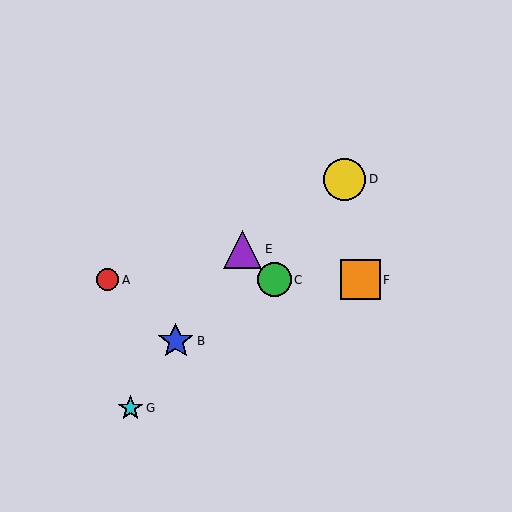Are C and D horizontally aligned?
No, C is at y≈280 and D is at y≈179.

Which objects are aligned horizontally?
Objects A, C, F are aligned horizontally.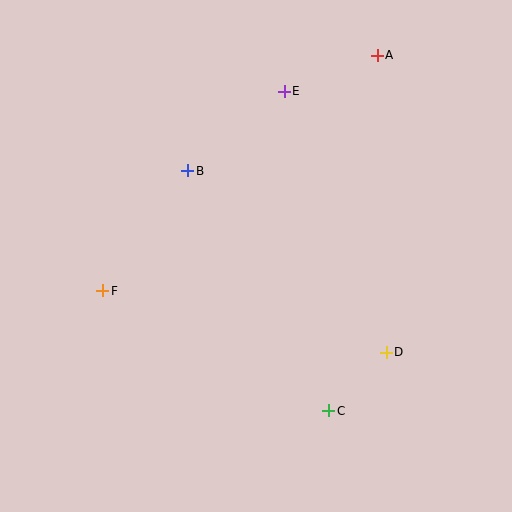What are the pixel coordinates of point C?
Point C is at (329, 411).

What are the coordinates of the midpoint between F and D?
The midpoint between F and D is at (244, 321).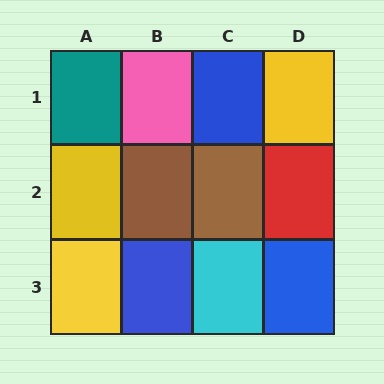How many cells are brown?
2 cells are brown.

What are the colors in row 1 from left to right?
Teal, pink, blue, yellow.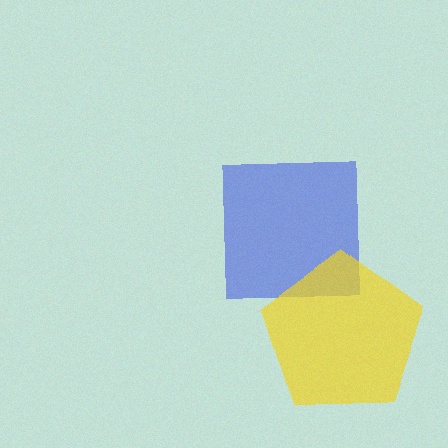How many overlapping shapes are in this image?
There are 2 overlapping shapes in the image.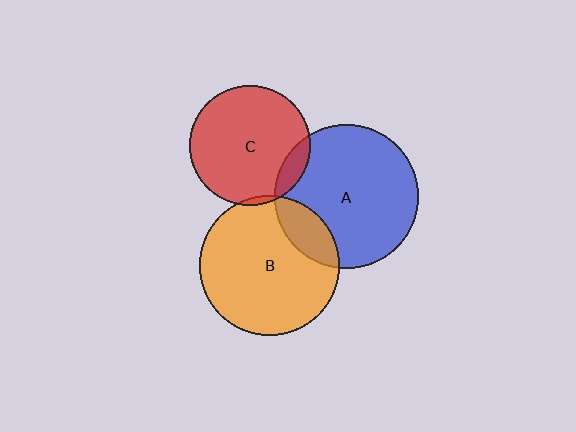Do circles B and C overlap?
Yes.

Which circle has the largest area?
Circle A (blue).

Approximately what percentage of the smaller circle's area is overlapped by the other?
Approximately 5%.